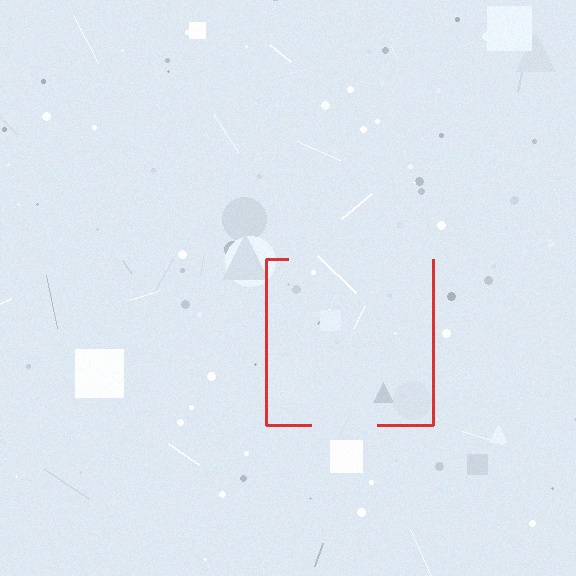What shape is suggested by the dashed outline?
The dashed outline suggests a square.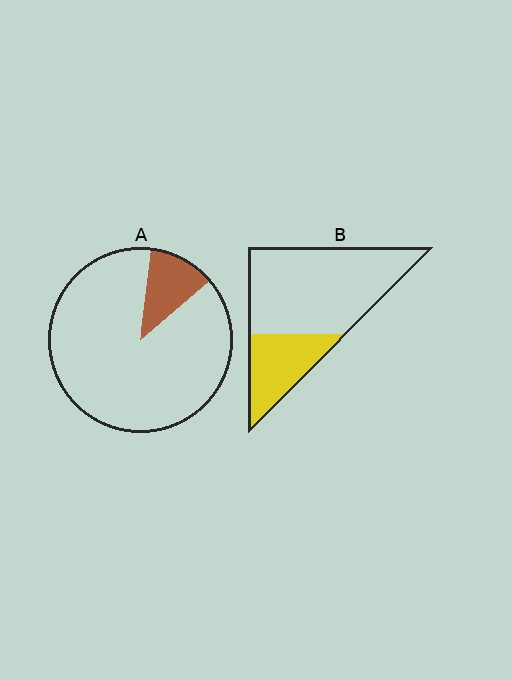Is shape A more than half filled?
No.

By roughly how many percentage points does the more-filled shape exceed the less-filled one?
By roughly 15 percentage points (B over A).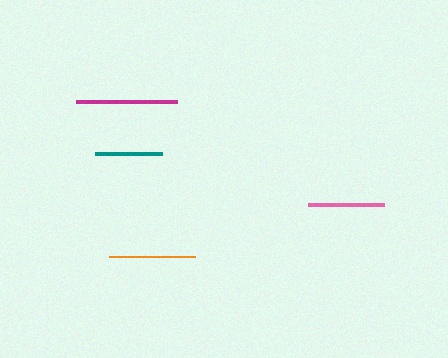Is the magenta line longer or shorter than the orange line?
The magenta line is longer than the orange line.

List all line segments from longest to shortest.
From longest to shortest: magenta, orange, pink, teal.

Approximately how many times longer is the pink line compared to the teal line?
The pink line is approximately 1.1 times the length of the teal line.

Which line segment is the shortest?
The teal line is the shortest at approximately 68 pixels.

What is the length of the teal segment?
The teal segment is approximately 68 pixels long.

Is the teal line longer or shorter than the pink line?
The pink line is longer than the teal line.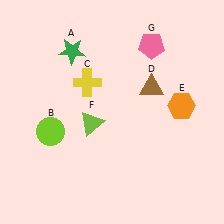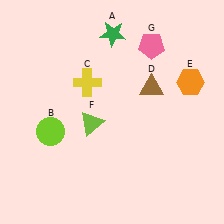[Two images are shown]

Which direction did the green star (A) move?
The green star (A) moved right.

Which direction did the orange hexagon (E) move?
The orange hexagon (E) moved up.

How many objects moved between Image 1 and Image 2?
2 objects moved between the two images.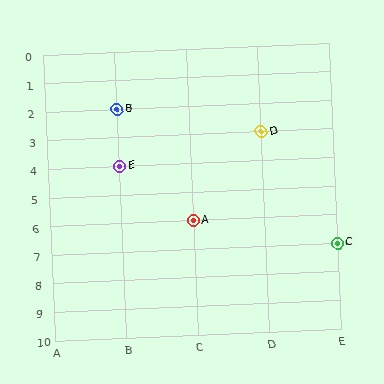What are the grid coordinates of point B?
Point B is at grid coordinates (B, 2).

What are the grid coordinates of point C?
Point C is at grid coordinates (E, 7).